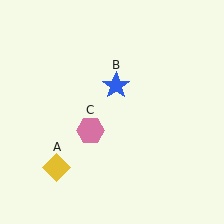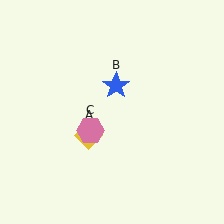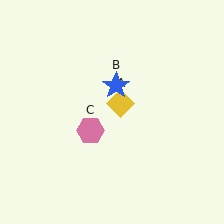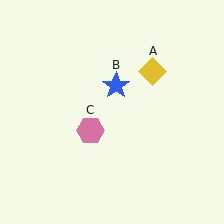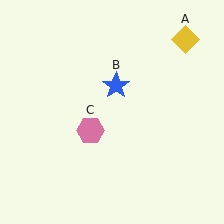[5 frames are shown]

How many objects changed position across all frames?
1 object changed position: yellow diamond (object A).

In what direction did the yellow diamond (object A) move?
The yellow diamond (object A) moved up and to the right.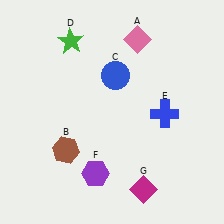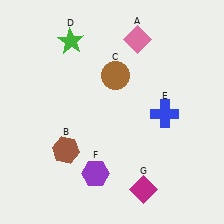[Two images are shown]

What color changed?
The circle (C) changed from blue in Image 1 to brown in Image 2.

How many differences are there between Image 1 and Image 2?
There is 1 difference between the two images.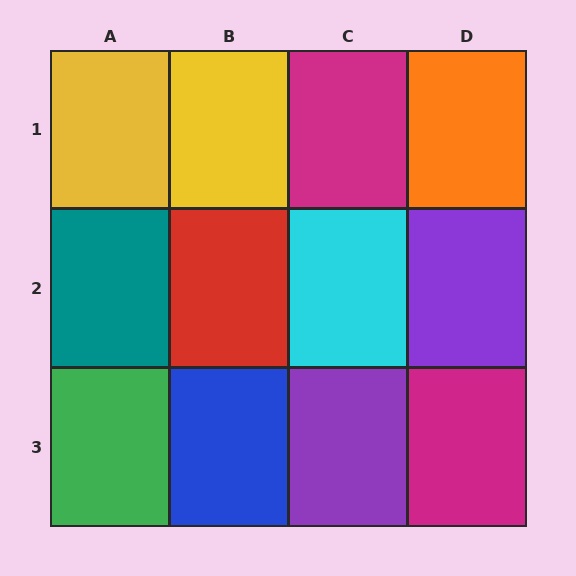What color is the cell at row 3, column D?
Magenta.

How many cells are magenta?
2 cells are magenta.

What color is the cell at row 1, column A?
Yellow.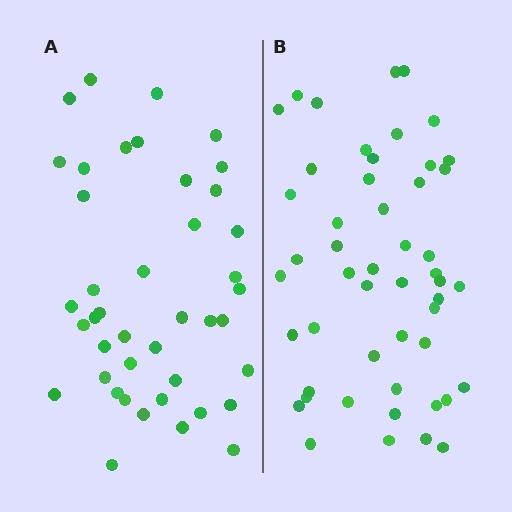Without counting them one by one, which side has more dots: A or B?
Region B (the right region) has more dots.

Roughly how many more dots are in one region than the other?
Region B has roughly 8 or so more dots than region A.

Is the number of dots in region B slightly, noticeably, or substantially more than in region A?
Region B has only slightly more — the two regions are fairly close. The ratio is roughly 1.2 to 1.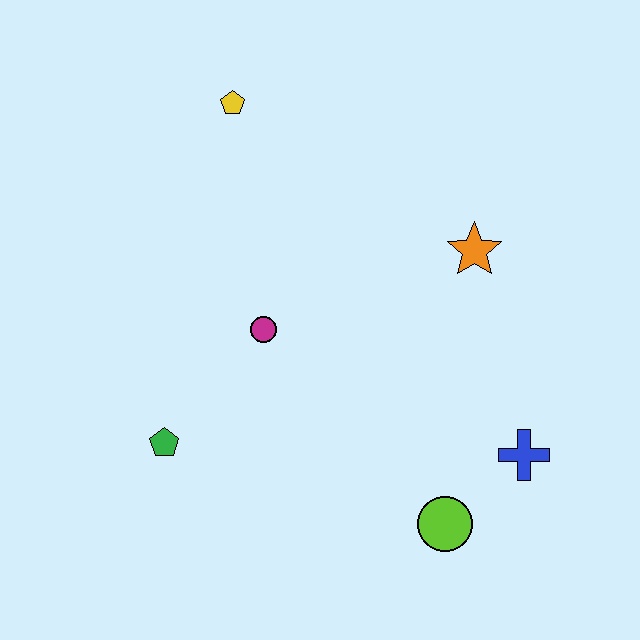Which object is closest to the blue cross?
The lime circle is closest to the blue cross.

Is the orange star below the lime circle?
No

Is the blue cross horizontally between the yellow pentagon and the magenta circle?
No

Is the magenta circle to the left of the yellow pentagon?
No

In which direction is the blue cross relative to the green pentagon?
The blue cross is to the right of the green pentagon.